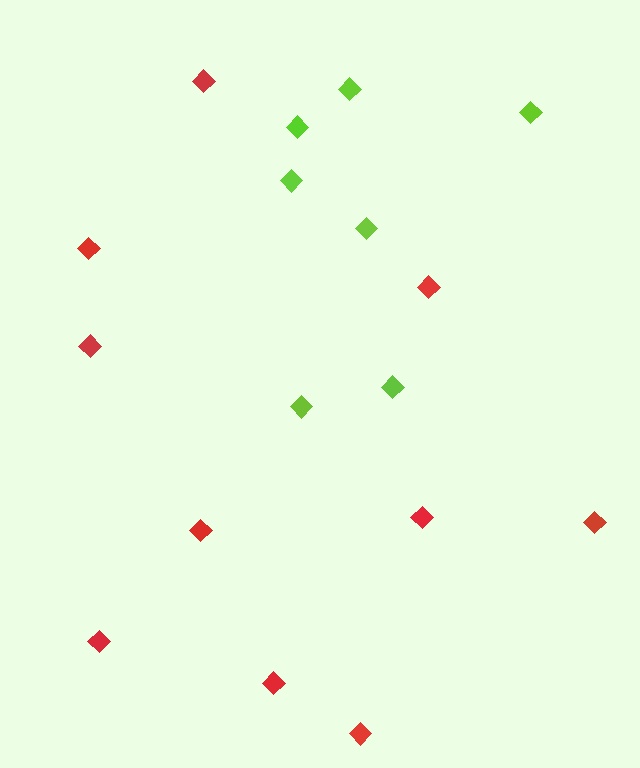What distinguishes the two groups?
There are 2 groups: one group of red diamonds (10) and one group of lime diamonds (7).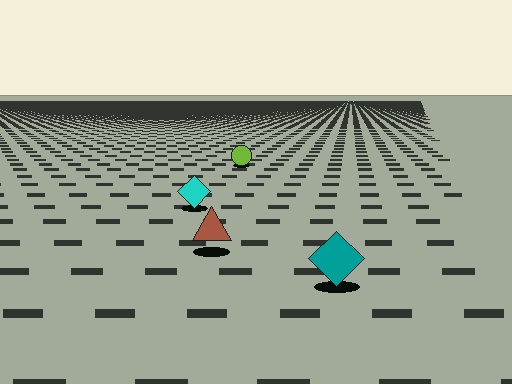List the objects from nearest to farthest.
From nearest to farthest: the teal diamond, the brown triangle, the cyan diamond, the lime circle.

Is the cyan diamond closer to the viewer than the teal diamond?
No. The teal diamond is closer — you can tell from the texture gradient: the ground texture is coarser near it.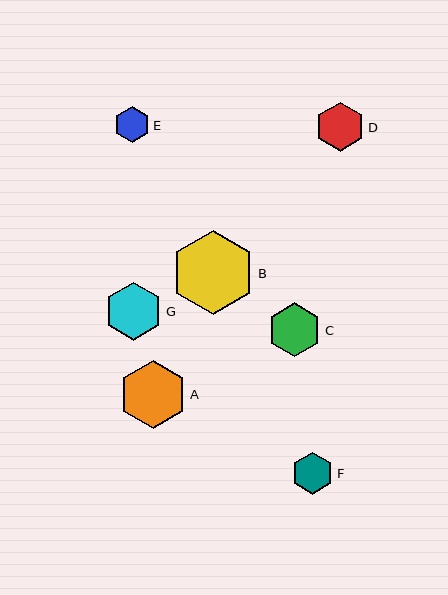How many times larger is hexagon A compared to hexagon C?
Hexagon A is approximately 1.3 times the size of hexagon C.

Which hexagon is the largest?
Hexagon B is the largest with a size of approximately 84 pixels.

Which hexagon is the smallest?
Hexagon E is the smallest with a size of approximately 36 pixels.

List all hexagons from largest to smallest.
From largest to smallest: B, A, G, C, D, F, E.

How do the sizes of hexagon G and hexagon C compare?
Hexagon G and hexagon C are approximately the same size.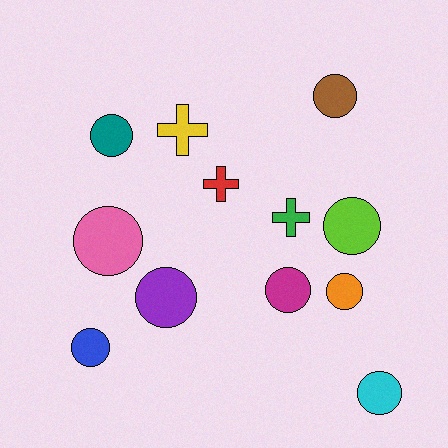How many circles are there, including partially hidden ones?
There are 9 circles.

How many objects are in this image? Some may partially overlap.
There are 12 objects.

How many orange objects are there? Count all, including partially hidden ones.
There is 1 orange object.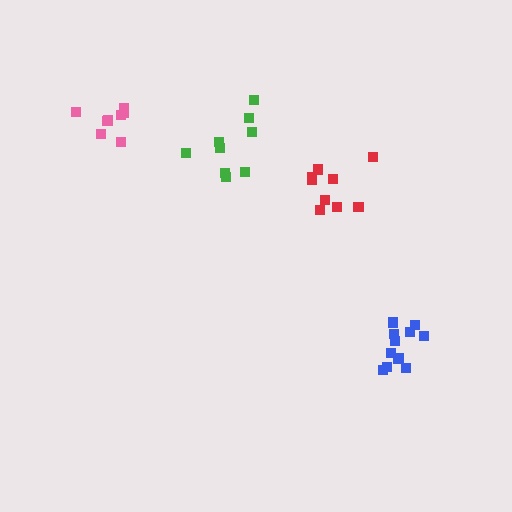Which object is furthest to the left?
The pink cluster is leftmost.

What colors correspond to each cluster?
The clusters are colored: green, pink, blue, red.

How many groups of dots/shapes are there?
There are 4 groups.